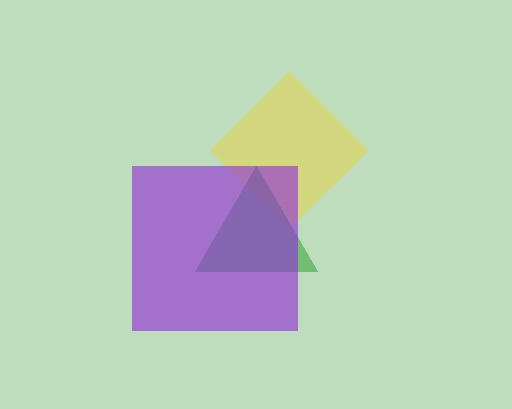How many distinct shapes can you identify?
There are 3 distinct shapes: a yellow diamond, a green triangle, a purple square.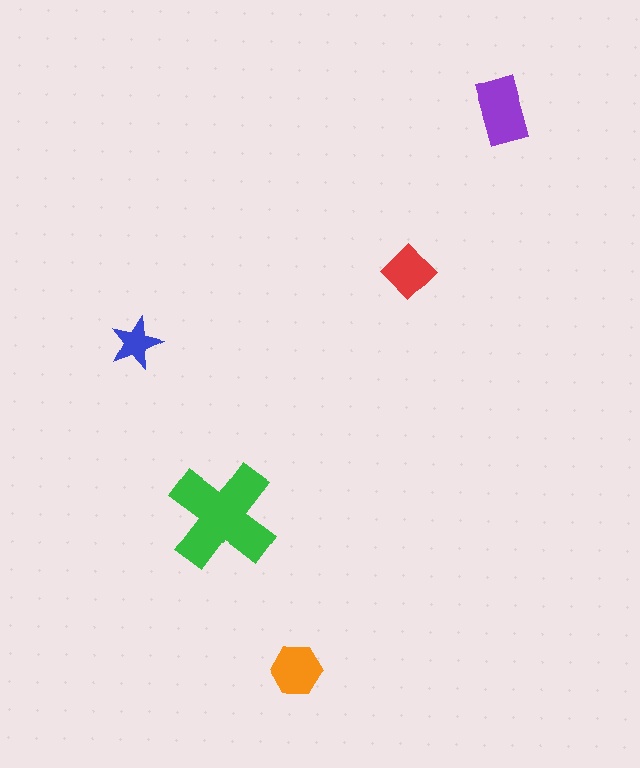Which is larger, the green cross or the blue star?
The green cross.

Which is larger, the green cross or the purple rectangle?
The green cross.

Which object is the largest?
The green cross.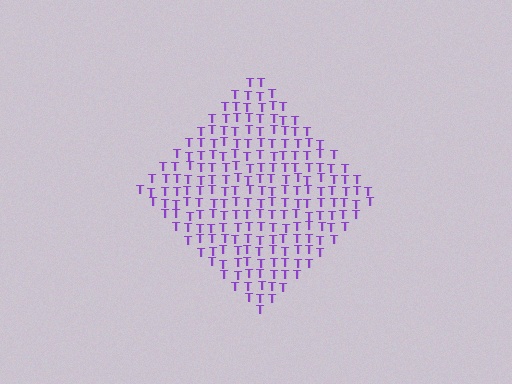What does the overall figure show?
The overall figure shows a diamond.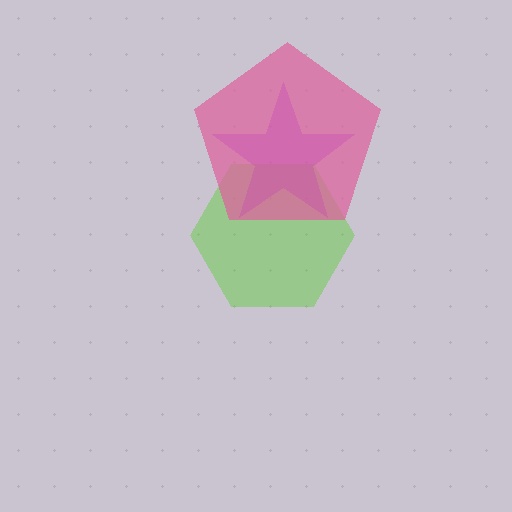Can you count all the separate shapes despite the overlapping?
Yes, there are 3 separate shapes.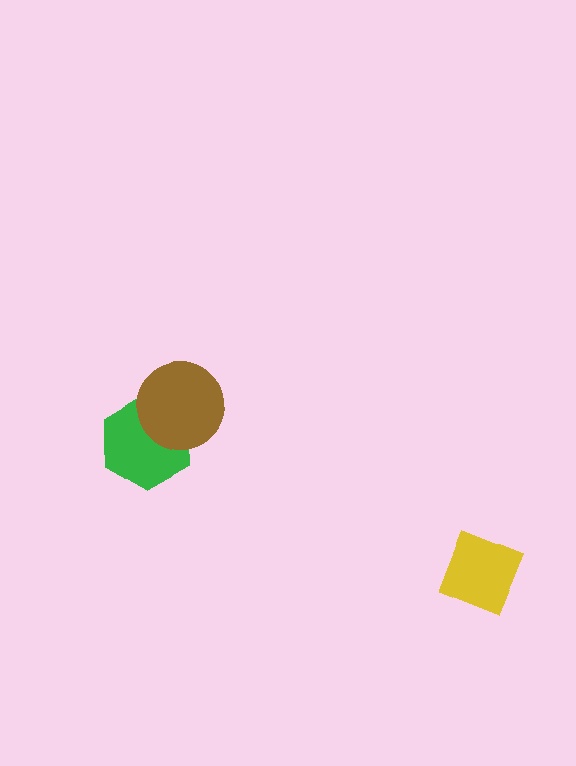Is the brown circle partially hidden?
No, no other shape covers it.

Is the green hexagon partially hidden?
Yes, it is partially covered by another shape.